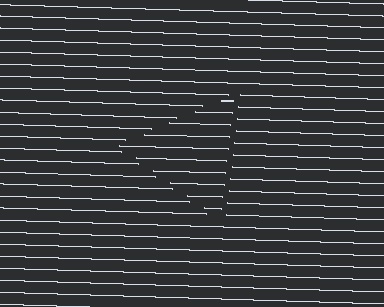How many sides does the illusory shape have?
3 sides — the line-ends trace a triangle.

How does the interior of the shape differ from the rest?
The interior of the shape contains the same grating, shifted by half a period — the contour is defined by the phase discontinuity where line-ends from the inner and outer gratings abut.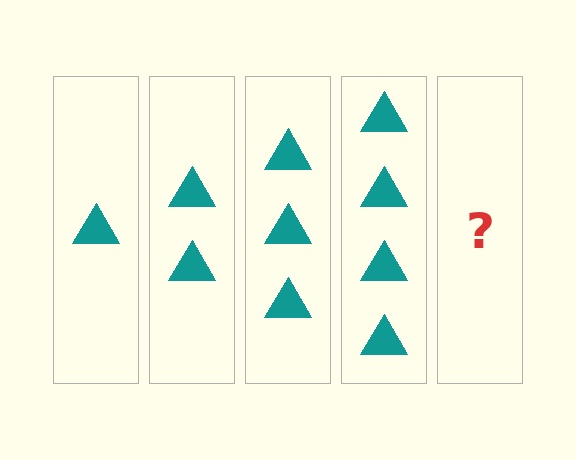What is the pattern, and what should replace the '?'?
The pattern is that each step adds one more triangle. The '?' should be 5 triangles.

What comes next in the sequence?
The next element should be 5 triangles.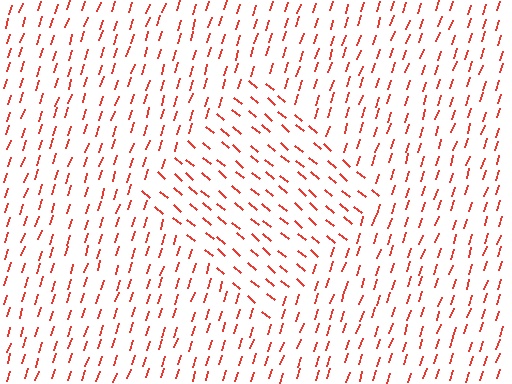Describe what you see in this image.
The image is filled with small red line segments. A diamond region in the image has lines oriented differently from the surrounding lines, creating a visible texture boundary.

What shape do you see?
I see a diamond.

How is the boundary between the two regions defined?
The boundary is defined purely by a change in line orientation (approximately 68 degrees difference). All lines are the same color and thickness.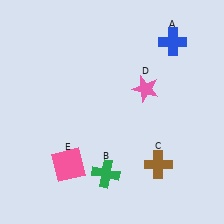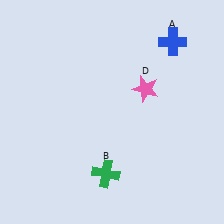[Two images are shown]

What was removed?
The brown cross (C), the pink square (E) were removed in Image 2.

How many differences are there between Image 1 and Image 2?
There are 2 differences between the two images.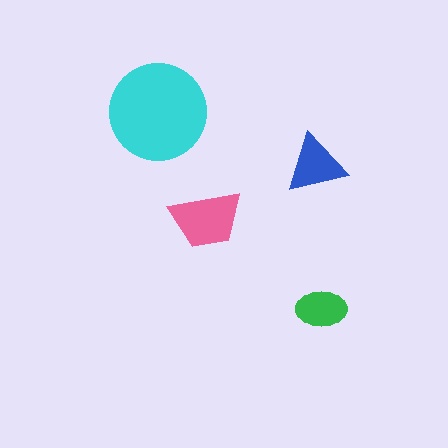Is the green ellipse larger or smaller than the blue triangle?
Smaller.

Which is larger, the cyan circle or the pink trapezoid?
The cyan circle.